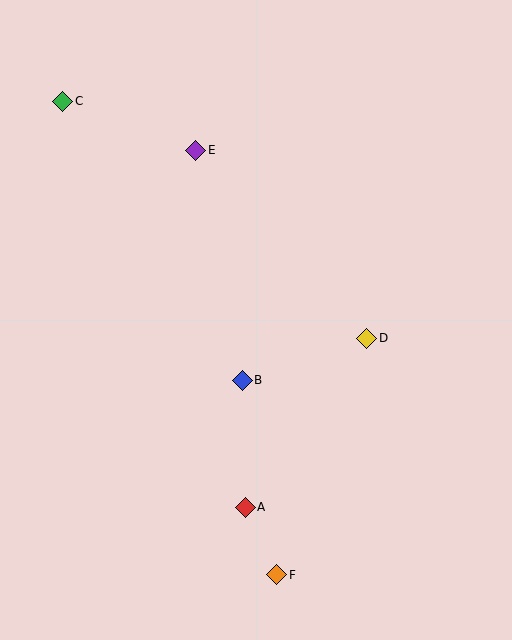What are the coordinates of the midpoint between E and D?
The midpoint between E and D is at (281, 244).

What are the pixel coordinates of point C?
Point C is at (63, 101).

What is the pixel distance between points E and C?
The distance between E and C is 142 pixels.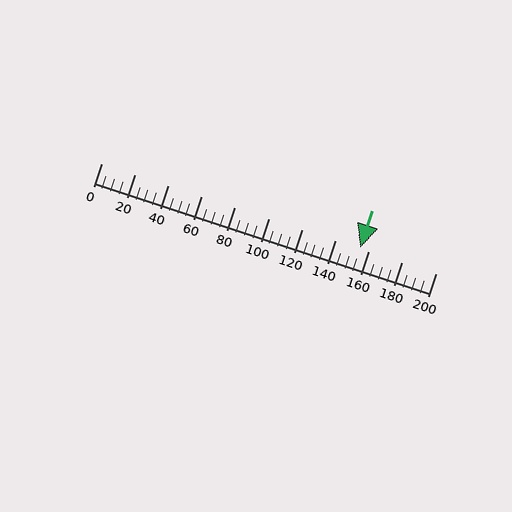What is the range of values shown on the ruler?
The ruler shows values from 0 to 200.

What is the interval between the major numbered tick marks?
The major tick marks are spaced 20 units apart.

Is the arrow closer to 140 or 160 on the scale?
The arrow is closer to 160.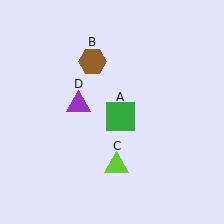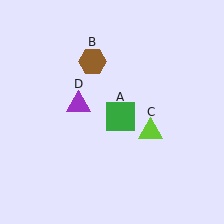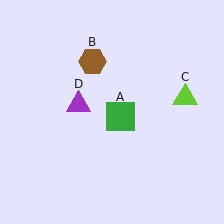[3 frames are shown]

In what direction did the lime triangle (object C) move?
The lime triangle (object C) moved up and to the right.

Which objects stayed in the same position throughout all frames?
Green square (object A) and brown hexagon (object B) and purple triangle (object D) remained stationary.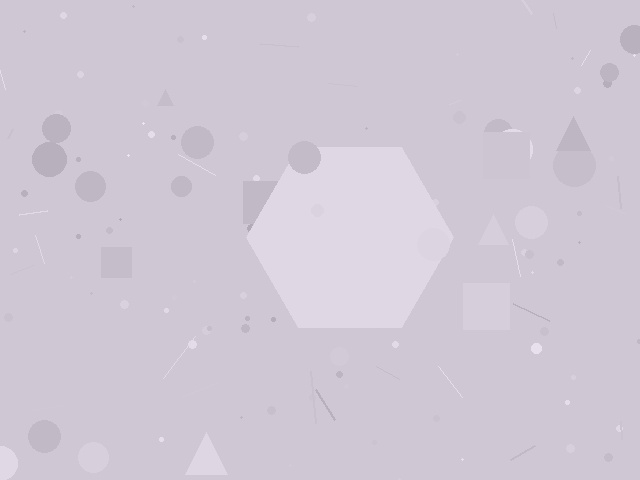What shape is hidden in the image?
A hexagon is hidden in the image.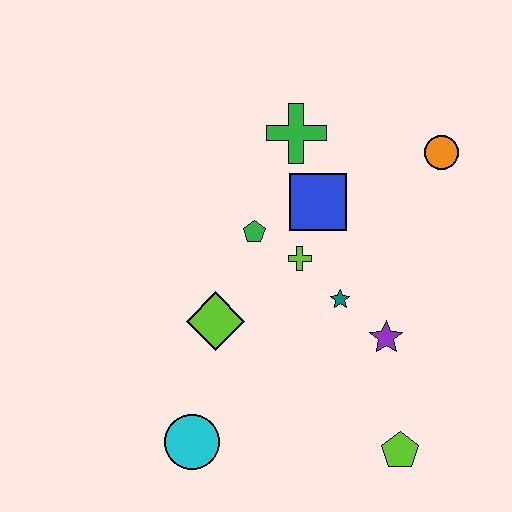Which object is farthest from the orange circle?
The cyan circle is farthest from the orange circle.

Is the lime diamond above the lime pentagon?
Yes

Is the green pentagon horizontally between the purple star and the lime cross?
No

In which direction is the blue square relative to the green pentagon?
The blue square is to the right of the green pentagon.